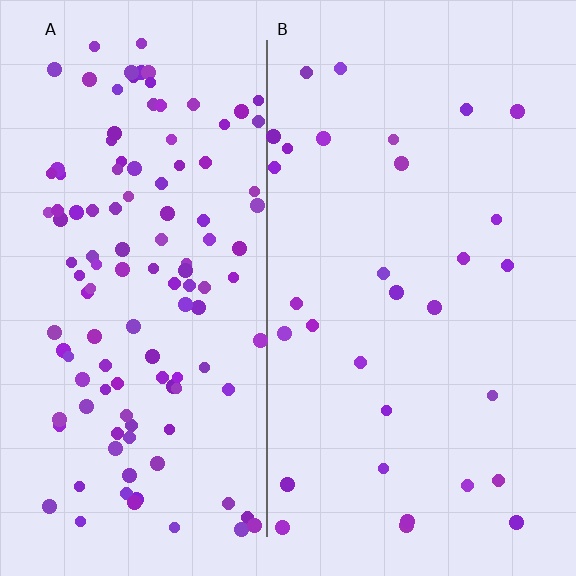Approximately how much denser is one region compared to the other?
Approximately 3.9× — region A over region B.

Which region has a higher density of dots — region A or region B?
A (the left).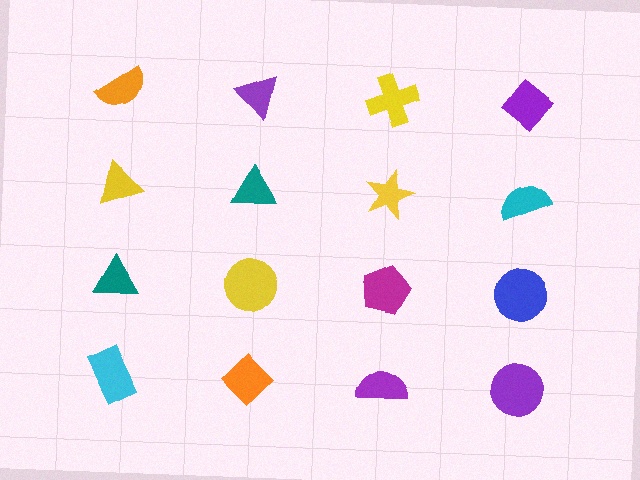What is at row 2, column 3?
A yellow star.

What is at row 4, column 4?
A purple circle.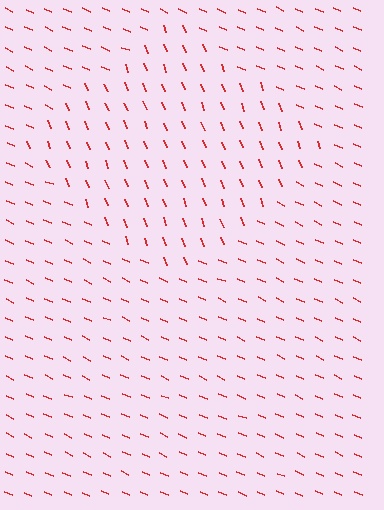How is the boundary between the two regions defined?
The boundary is defined purely by a change in line orientation (approximately 45 degrees difference). All lines are the same color and thickness.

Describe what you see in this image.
The image is filled with small red line segments. A diamond region in the image has lines oriented differently from the surrounding lines, creating a visible texture boundary.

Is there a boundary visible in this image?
Yes, there is a texture boundary formed by a change in line orientation.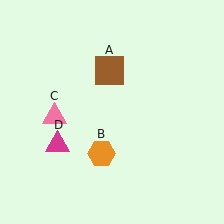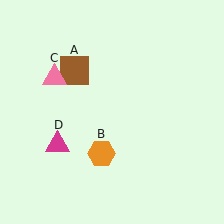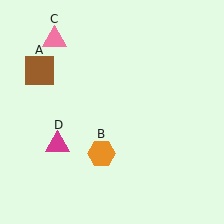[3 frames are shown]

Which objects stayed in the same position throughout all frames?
Orange hexagon (object B) and magenta triangle (object D) remained stationary.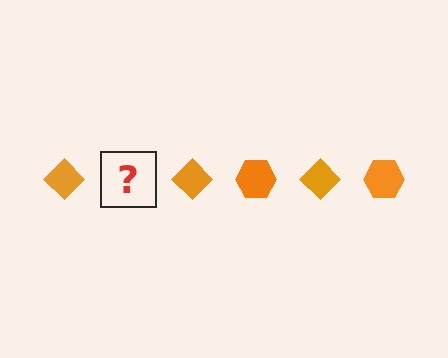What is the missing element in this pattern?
The missing element is an orange hexagon.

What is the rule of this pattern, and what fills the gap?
The rule is that the pattern cycles through diamond, hexagon shapes in orange. The gap should be filled with an orange hexagon.